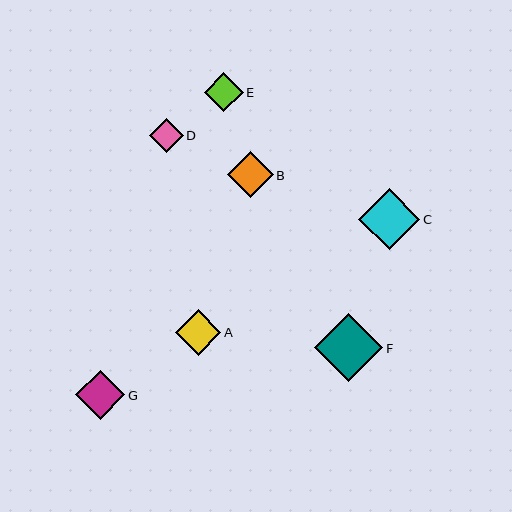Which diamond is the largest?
Diamond F is the largest with a size of approximately 68 pixels.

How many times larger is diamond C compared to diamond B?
Diamond C is approximately 1.3 times the size of diamond B.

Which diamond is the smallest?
Diamond D is the smallest with a size of approximately 34 pixels.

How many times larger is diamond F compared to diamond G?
Diamond F is approximately 1.4 times the size of diamond G.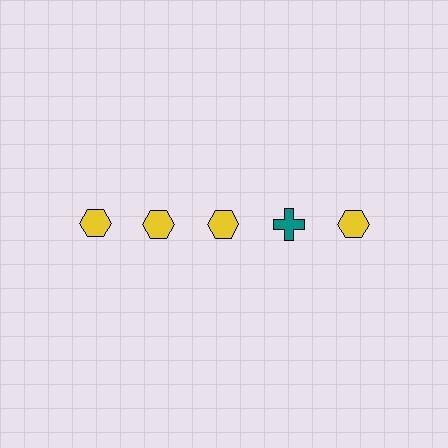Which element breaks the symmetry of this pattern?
The teal cross in the top row, second from right column breaks the symmetry. All other shapes are yellow hexagons.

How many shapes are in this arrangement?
There are 5 shapes arranged in a grid pattern.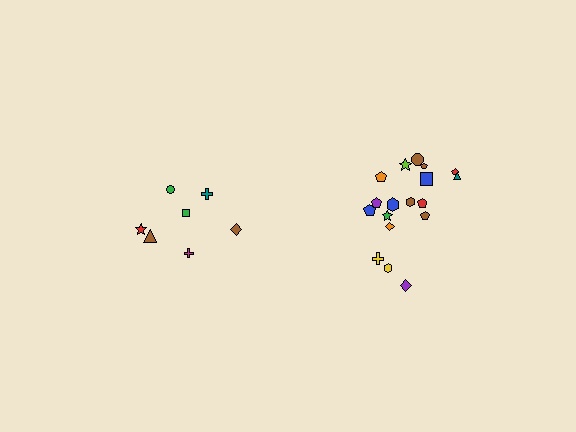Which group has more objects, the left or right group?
The right group.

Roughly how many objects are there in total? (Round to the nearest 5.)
Roughly 25 objects in total.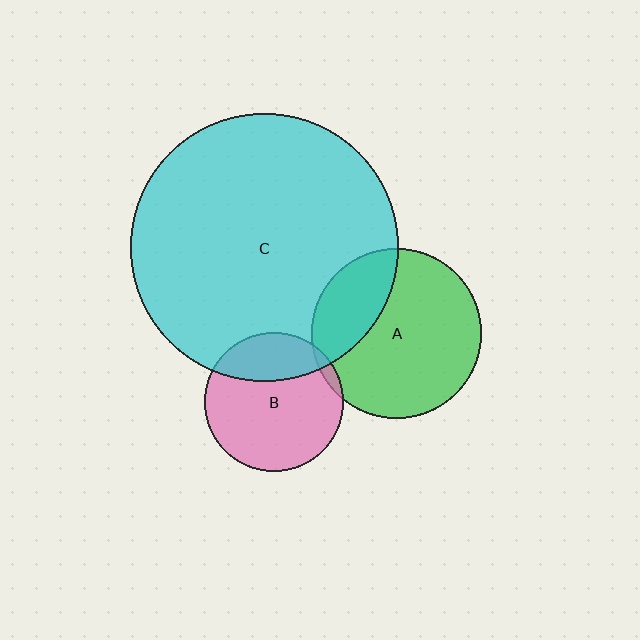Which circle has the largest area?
Circle C (cyan).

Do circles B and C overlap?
Yes.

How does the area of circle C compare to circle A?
Approximately 2.5 times.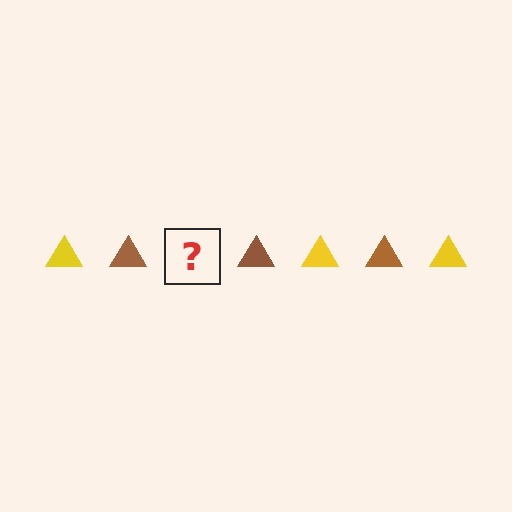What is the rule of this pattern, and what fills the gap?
The rule is that the pattern cycles through yellow, brown triangles. The gap should be filled with a yellow triangle.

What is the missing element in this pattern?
The missing element is a yellow triangle.